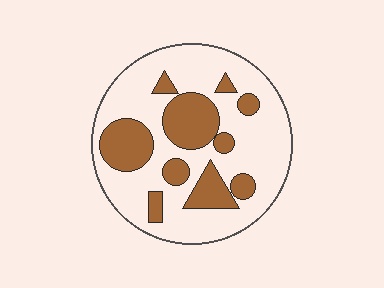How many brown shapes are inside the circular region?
10.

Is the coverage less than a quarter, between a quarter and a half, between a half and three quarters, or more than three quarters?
Between a quarter and a half.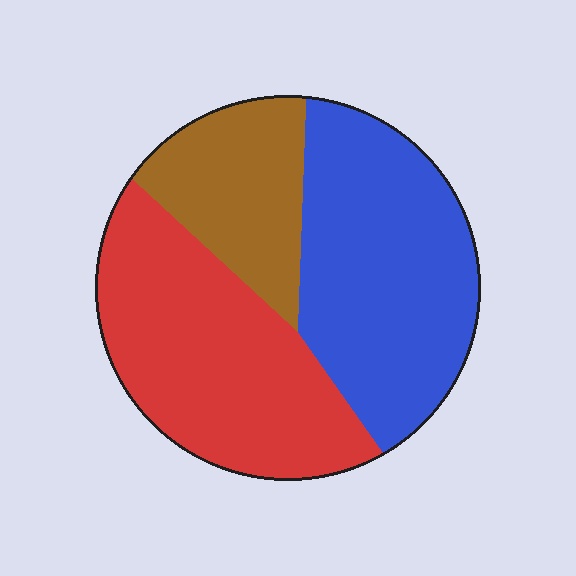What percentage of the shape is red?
Red covers roughly 40% of the shape.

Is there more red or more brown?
Red.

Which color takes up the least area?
Brown, at roughly 20%.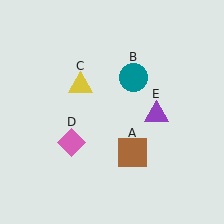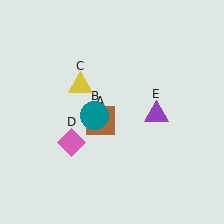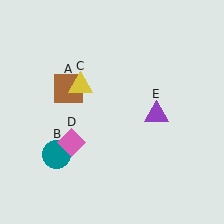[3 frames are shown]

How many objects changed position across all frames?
2 objects changed position: brown square (object A), teal circle (object B).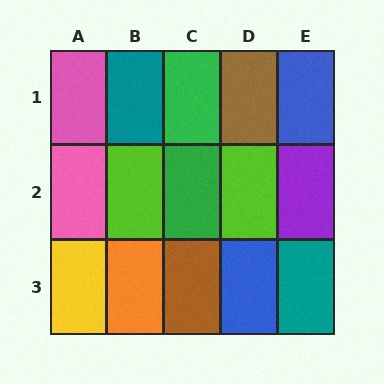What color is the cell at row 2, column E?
Purple.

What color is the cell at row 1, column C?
Green.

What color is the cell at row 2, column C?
Green.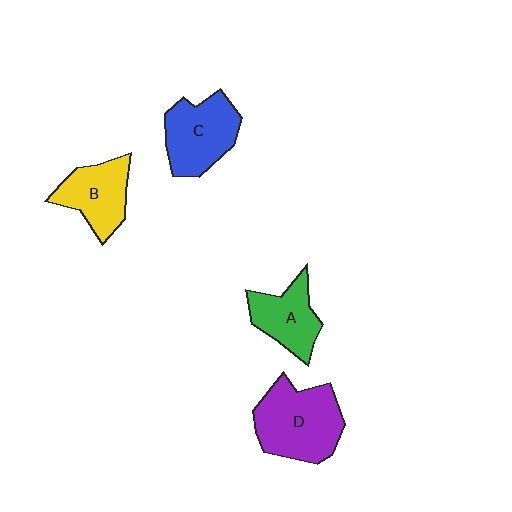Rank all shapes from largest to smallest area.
From largest to smallest: D (purple), C (blue), B (yellow), A (green).